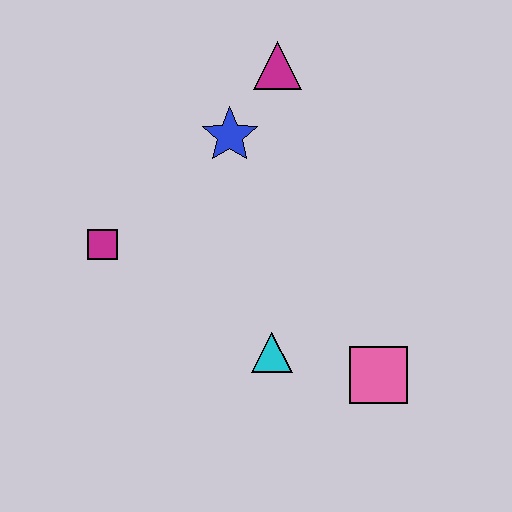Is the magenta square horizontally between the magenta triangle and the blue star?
No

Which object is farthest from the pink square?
The magenta triangle is farthest from the pink square.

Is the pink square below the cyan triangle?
Yes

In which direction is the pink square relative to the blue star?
The pink square is below the blue star.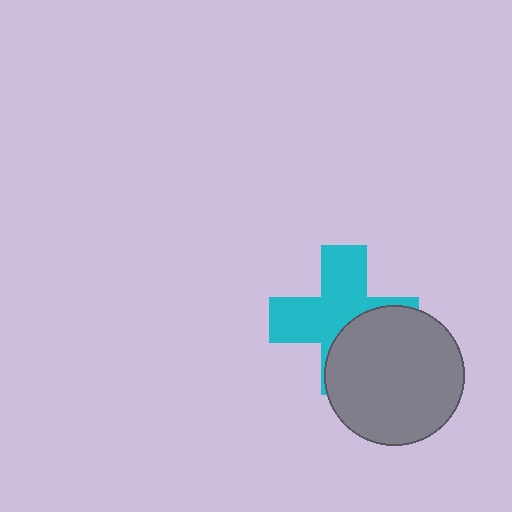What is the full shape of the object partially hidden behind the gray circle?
The partially hidden object is a cyan cross.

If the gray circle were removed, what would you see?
You would see the complete cyan cross.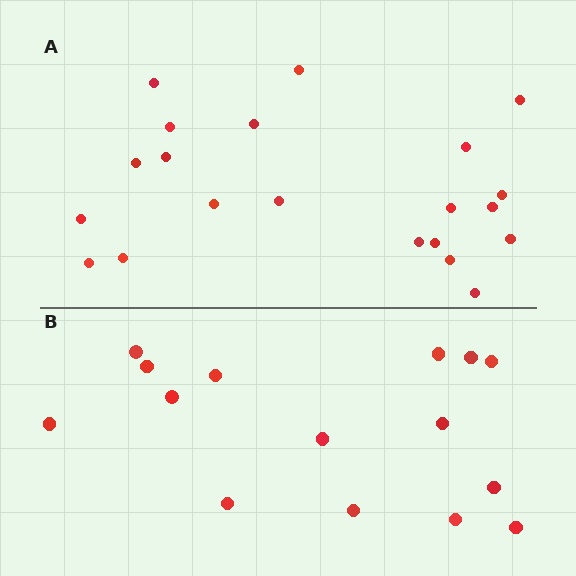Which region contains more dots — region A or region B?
Region A (the top region) has more dots.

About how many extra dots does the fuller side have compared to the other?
Region A has about 6 more dots than region B.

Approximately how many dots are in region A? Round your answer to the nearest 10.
About 20 dots. (The exact count is 21, which rounds to 20.)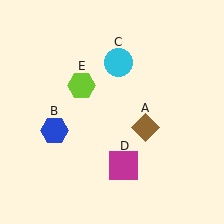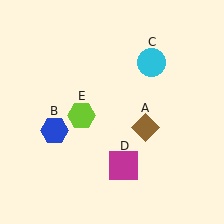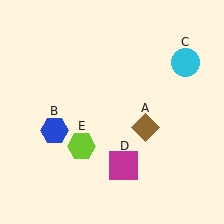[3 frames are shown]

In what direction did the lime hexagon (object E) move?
The lime hexagon (object E) moved down.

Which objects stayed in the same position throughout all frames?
Brown diamond (object A) and blue hexagon (object B) and magenta square (object D) remained stationary.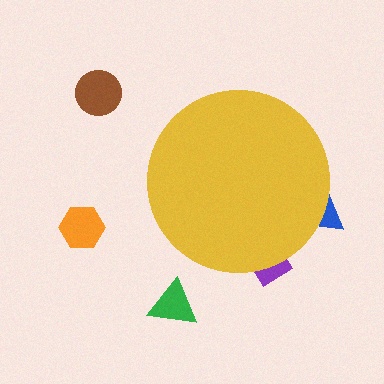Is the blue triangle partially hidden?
Yes, the blue triangle is partially hidden behind the yellow circle.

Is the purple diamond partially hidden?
Yes, the purple diamond is partially hidden behind the yellow circle.